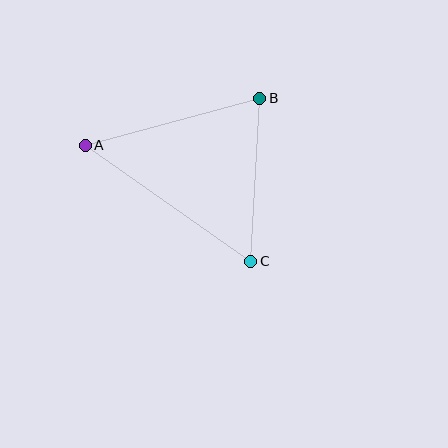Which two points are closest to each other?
Points B and C are closest to each other.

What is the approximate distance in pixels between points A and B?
The distance between A and B is approximately 181 pixels.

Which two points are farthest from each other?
Points A and C are farthest from each other.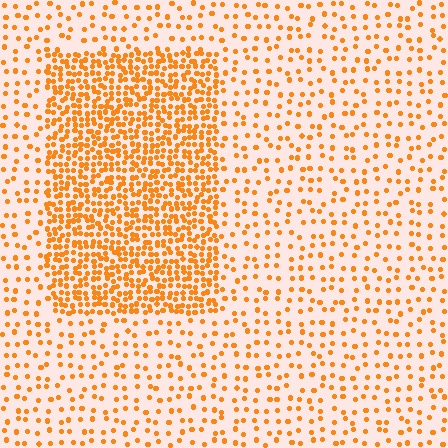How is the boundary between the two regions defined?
The boundary is defined by a change in element density (approximately 2.9x ratio). All elements are the same color, size, and shape.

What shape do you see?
I see a rectangle.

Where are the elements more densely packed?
The elements are more densely packed inside the rectangle boundary.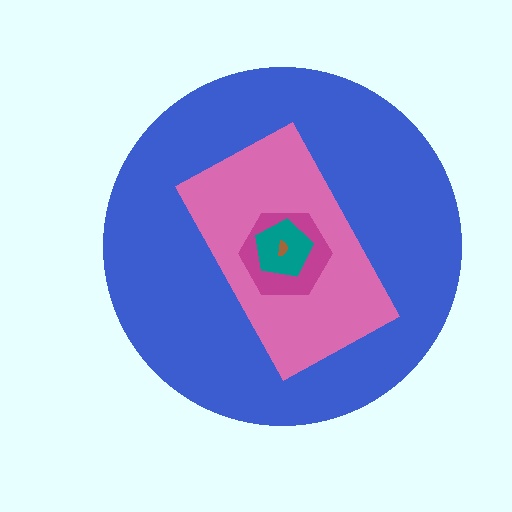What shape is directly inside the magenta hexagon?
The teal pentagon.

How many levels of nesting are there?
5.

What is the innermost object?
The brown semicircle.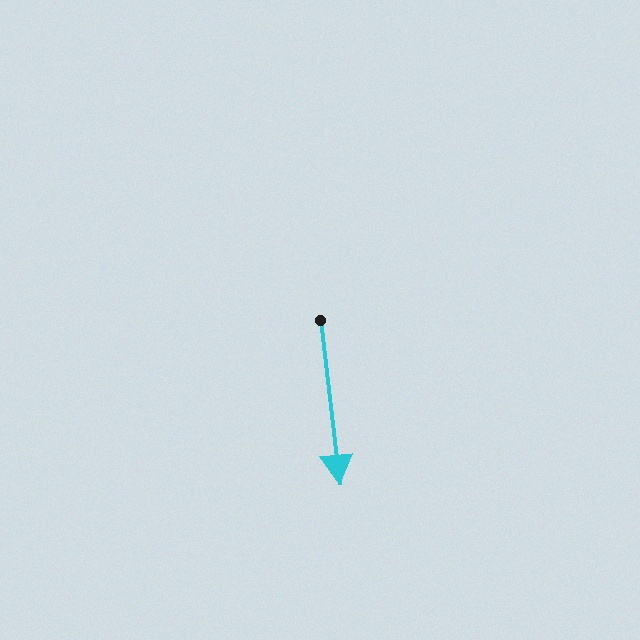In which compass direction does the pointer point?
South.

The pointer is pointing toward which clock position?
Roughly 6 o'clock.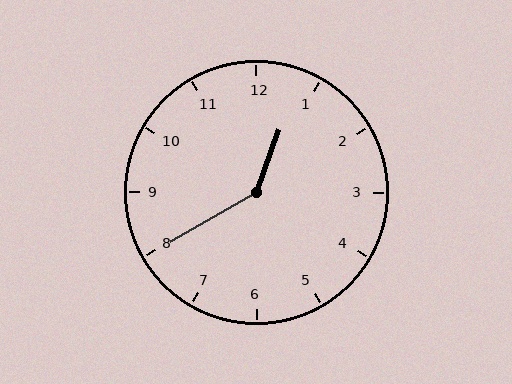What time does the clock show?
12:40.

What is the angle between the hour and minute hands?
Approximately 140 degrees.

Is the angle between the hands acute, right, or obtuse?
It is obtuse.